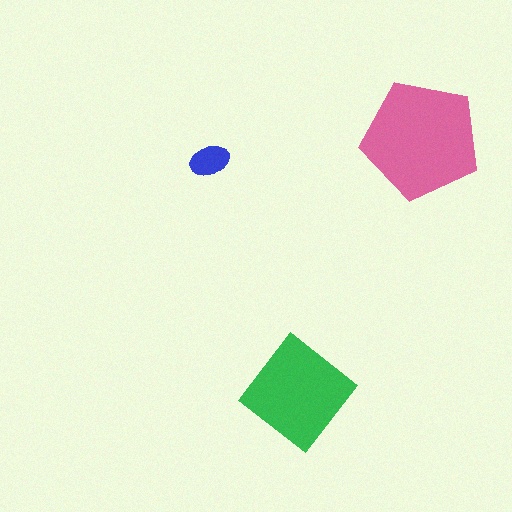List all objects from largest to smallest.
The pink pentagon, the green diamond, the blue ellipse.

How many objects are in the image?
There are 3 objects in the image.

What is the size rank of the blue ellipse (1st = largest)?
3rd.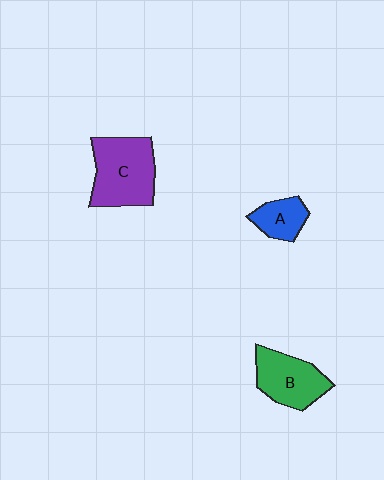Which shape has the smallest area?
Shape A (blue).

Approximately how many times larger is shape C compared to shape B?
Approximately 1.3 times.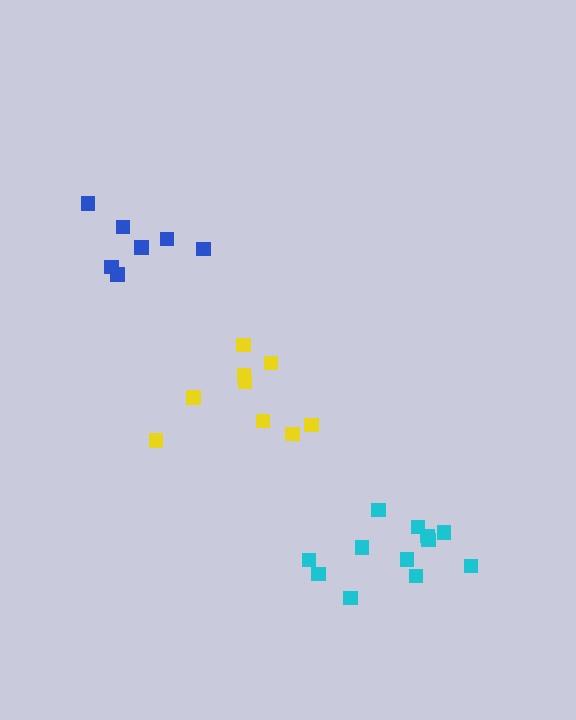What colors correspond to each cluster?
The clusters are colored: yellow, blue, cyan.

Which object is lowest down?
The cyan cluster is bottommost.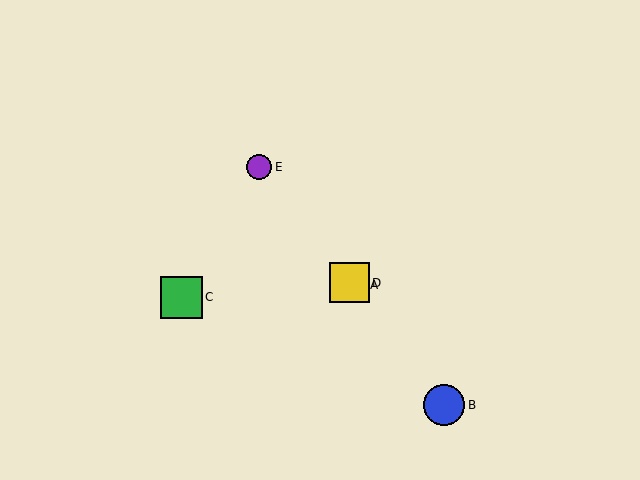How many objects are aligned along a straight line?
4 objects (A, B, D, E) are aligned along a straight line.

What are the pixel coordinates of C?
Object C is at (181, 297).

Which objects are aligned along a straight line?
Objects A, B, D, E are aligned along a straight line.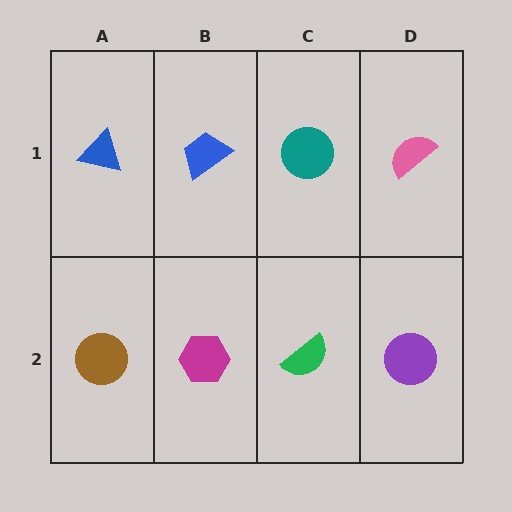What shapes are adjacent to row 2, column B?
A blue trapezoid (row 1, column B), a brown circle (row 2, column A), a green semicircle (row 2, column C).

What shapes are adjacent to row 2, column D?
A pink semicircle (row 1, column D), a green semicircle (row 2, column C).